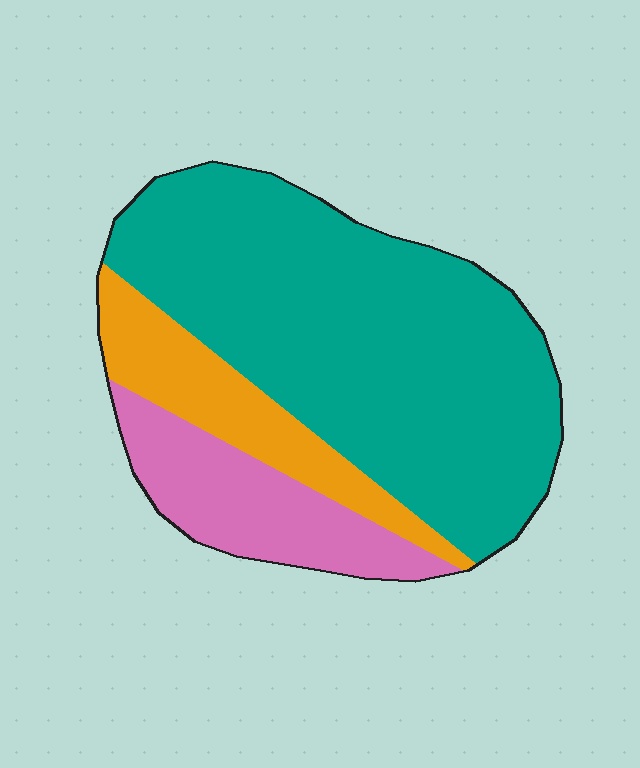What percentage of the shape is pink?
Pink takes up between a sixth and a third of the shape.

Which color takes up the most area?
Teal, at roughly 65%.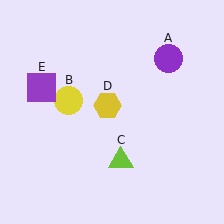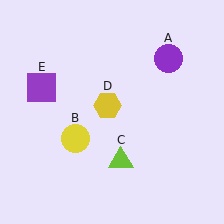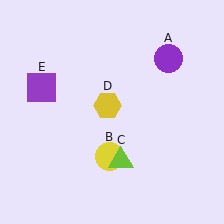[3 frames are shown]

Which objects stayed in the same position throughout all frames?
Purple circle (object A) and lime triangle (object C) and yellow hexagon (object D) and purple square (object E) remained stationary.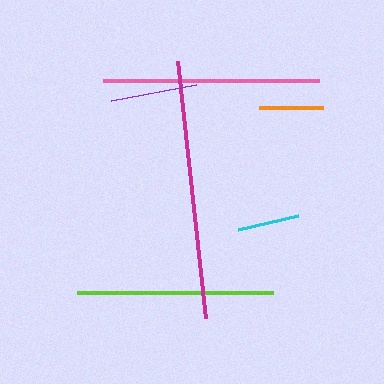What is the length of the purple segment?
The purple segment is approximately 87 pixels long.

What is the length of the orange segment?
The orange segment is approximately 63 pixels long.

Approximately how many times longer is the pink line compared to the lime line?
The pink line is approximately 1.1 times the length of the lime line.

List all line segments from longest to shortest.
From longest to shortest: magenta, pink, lime, purple, orange, cyan.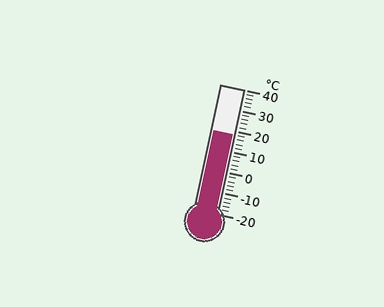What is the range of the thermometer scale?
The thermometer scale ranges from -20°C to 40°C.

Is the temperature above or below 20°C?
The temperature is below 20°C.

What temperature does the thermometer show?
The thermometer shows approximately 18°C.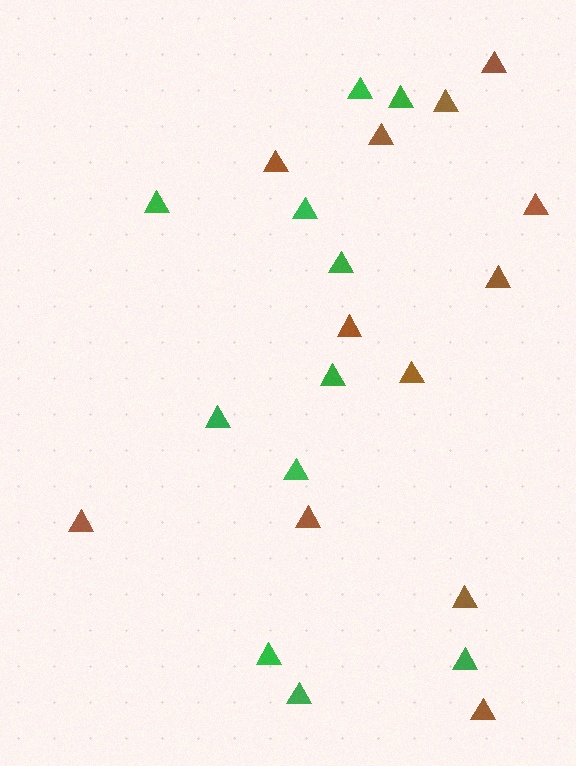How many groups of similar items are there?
There are 2 groups: one group of brown triangles (12) and one group of green triangles (11).